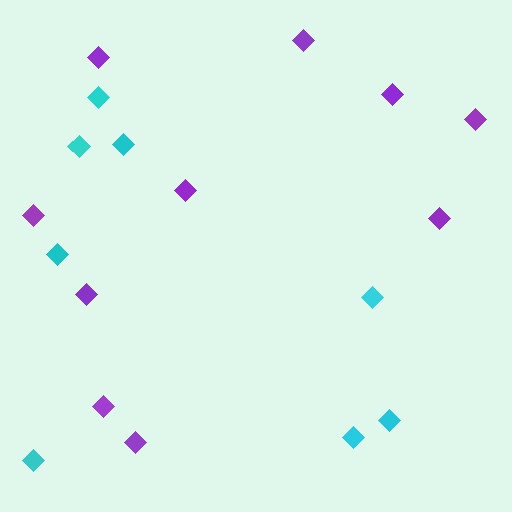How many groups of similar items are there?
There are 2 groups: one group of purple diamonds (10) and one group of cyan diamonds (8).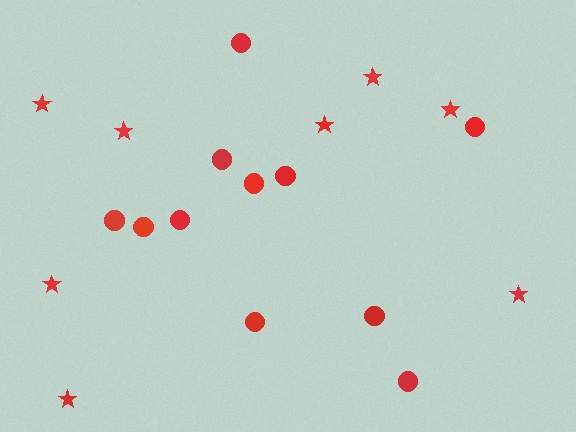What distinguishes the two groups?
There are 2 groups: one group of stars (8) and one group of circles (11).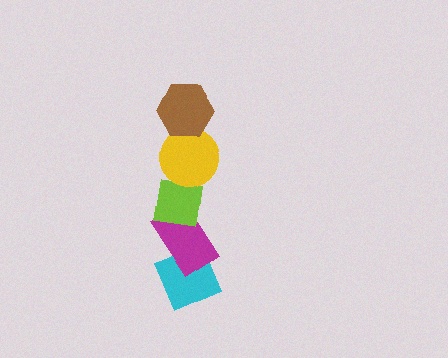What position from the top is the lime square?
The lime square is 3rd from the top.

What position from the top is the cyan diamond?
The cyan diamond is 5th from the top.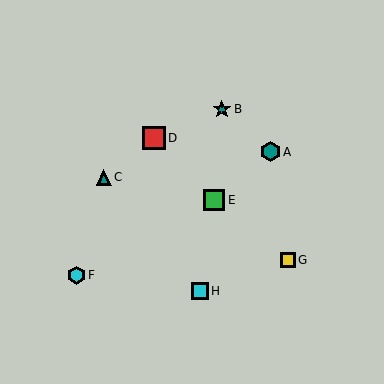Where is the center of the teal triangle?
The center of the teal triangle is at (104, 177).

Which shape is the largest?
The red square (labeled D) is the largest.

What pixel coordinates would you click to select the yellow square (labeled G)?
Click at (288, 260) to select the yellow square G.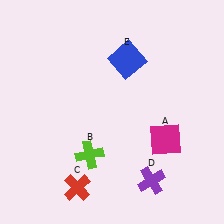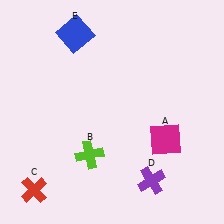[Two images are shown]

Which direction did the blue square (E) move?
The blue square (E) moved left.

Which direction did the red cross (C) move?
The red cross (C) moved left.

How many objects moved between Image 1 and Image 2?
2 objects moved between the two images.